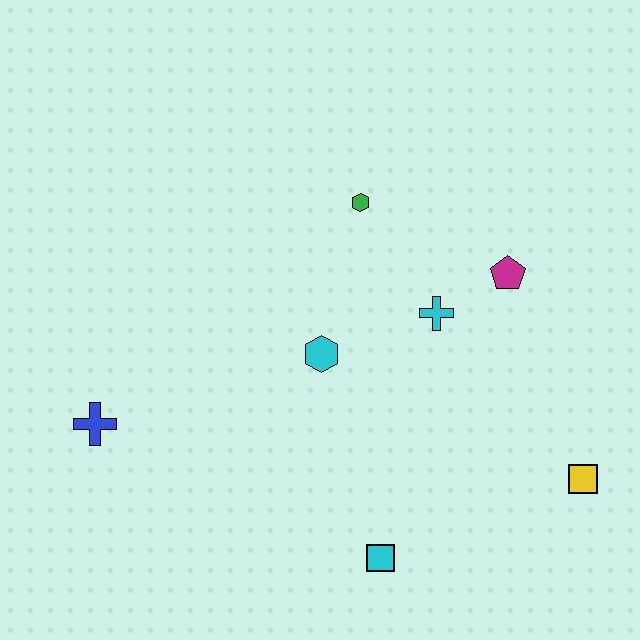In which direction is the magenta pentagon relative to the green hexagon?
The magenta pentagon is to the right of the green hexagon.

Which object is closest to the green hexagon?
The cyan cross is closest to the green hexagon.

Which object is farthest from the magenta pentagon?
The blue cross is farthest from the magenta pentagon.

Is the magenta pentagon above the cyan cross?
Yes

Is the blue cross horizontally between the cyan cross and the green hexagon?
No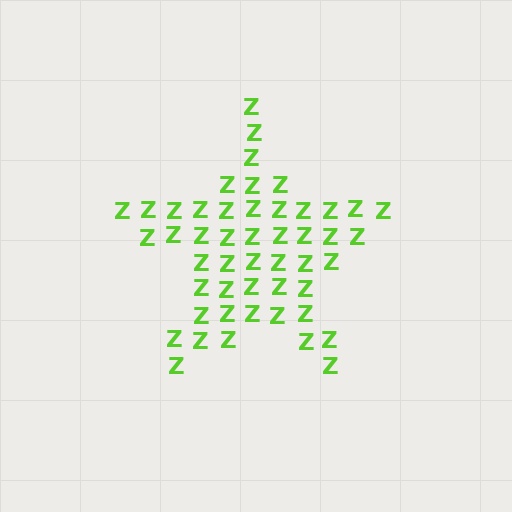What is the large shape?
The large shape is a star.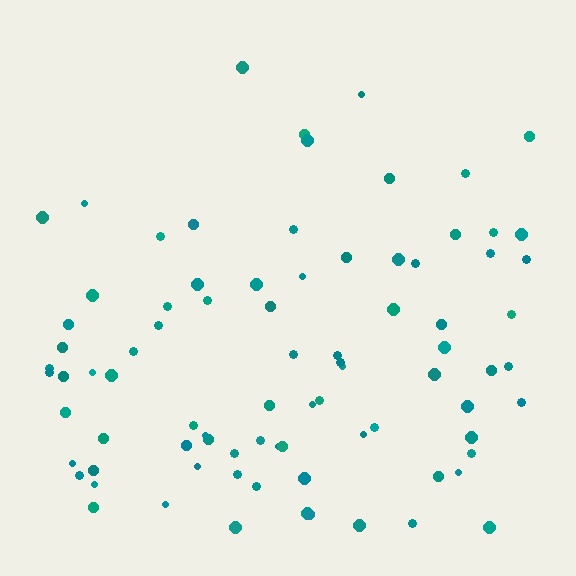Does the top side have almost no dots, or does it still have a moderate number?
Still a moderate number, just noticeably fewer than the bottom.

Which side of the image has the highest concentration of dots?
The bottom.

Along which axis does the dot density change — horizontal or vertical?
Vertical.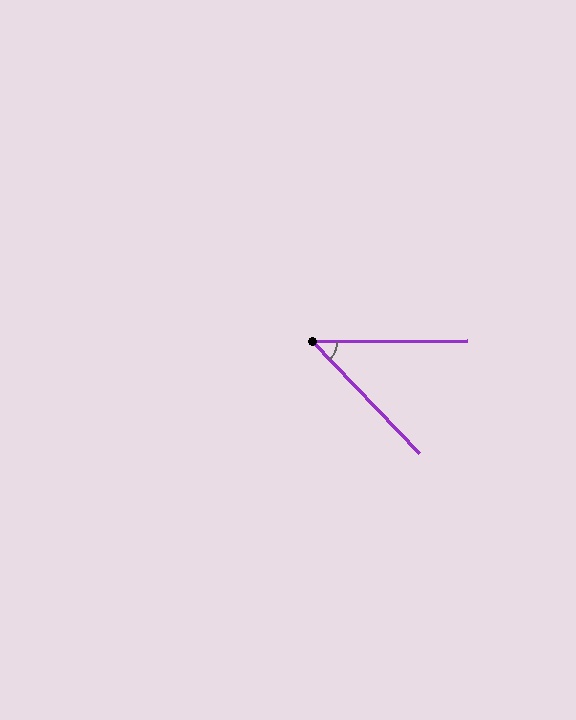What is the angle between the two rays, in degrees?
Approximately 47 degrees.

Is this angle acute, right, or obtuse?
It is acute.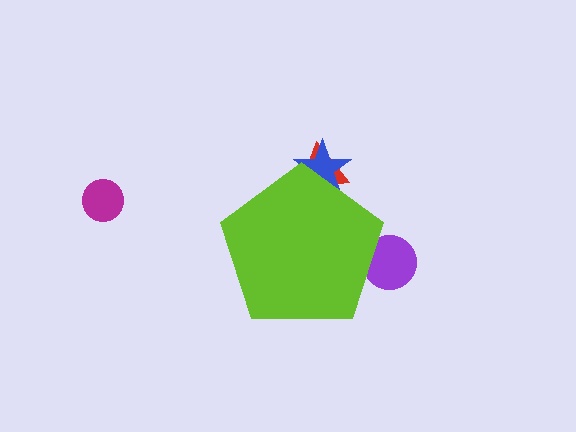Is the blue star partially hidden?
Yes, the blue star is partially hidden behind the lime pentagon.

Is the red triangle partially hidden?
Yes, the red triangle is partially hidden behind the lime pentagon.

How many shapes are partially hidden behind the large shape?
3 shapes are partially hidden.